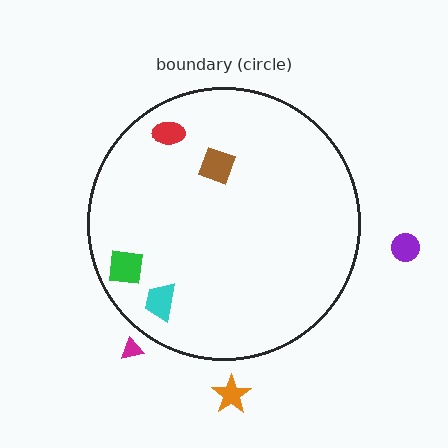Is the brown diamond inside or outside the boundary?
Inside.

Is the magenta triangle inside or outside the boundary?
Outside.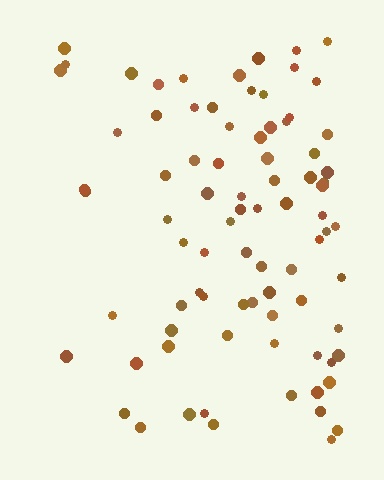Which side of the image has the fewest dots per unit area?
The left.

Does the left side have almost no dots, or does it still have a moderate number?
Still a moderate number, just noticeably fewer than the right.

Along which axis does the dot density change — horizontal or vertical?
Horizontal.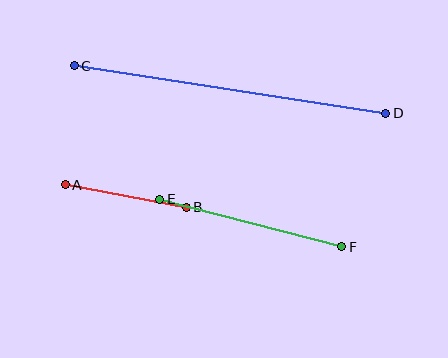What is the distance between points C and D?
The distance is approximately 315 pixels.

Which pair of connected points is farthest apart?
Points C and D are farthest apart.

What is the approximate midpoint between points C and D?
The midpoint is at approximately (230, 89) pixels.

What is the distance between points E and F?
The distance is approximately 188 pixels.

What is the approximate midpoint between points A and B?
The midpoint is at approximately (126, 196) pixels.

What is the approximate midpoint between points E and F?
The midpoint is at approximately (251, 223) pixels.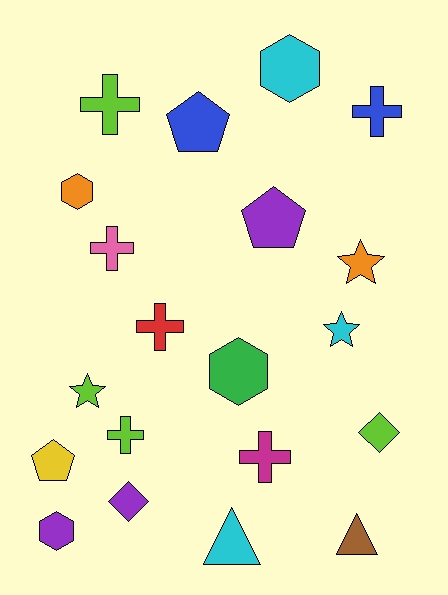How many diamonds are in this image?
There are 2 diamonds.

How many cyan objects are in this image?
There are 3 cyan objects.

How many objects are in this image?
There are 20 objects.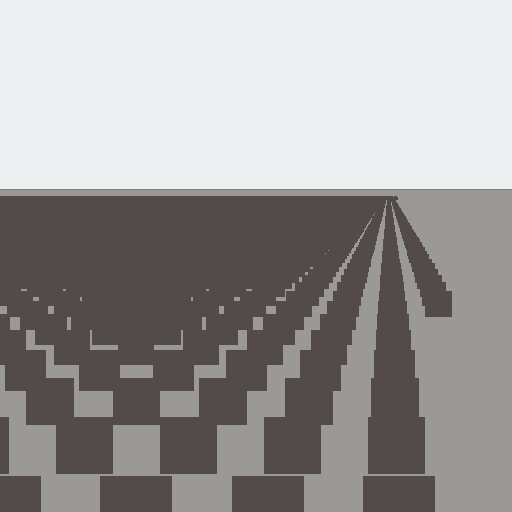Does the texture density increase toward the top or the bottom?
Density increases toward the top.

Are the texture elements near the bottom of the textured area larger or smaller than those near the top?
Larger. Near the bottom, elements are closer to the viewer and appear at a bigger on-screen size.